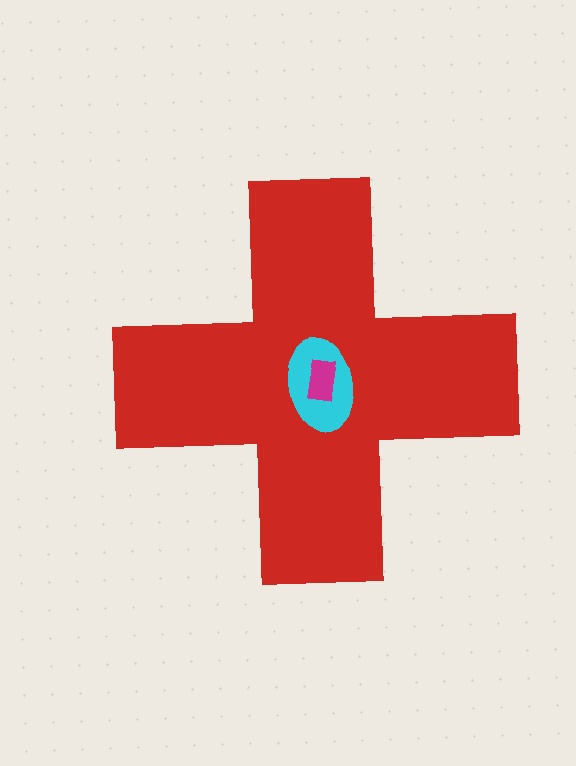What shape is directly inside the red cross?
The cyan ellipse.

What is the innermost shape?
The magenta rectangle.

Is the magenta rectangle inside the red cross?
Yes.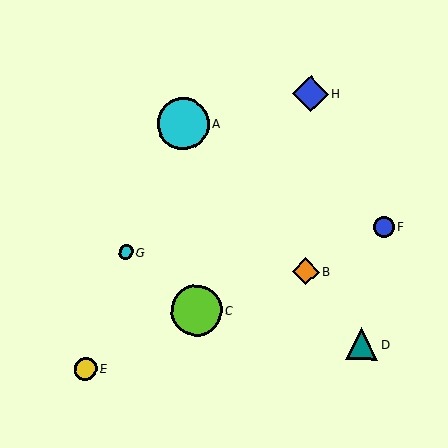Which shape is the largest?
The cyan circle (labeled A) is the largest.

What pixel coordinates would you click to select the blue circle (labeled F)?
Click at (384, 227) to select the blue circle F.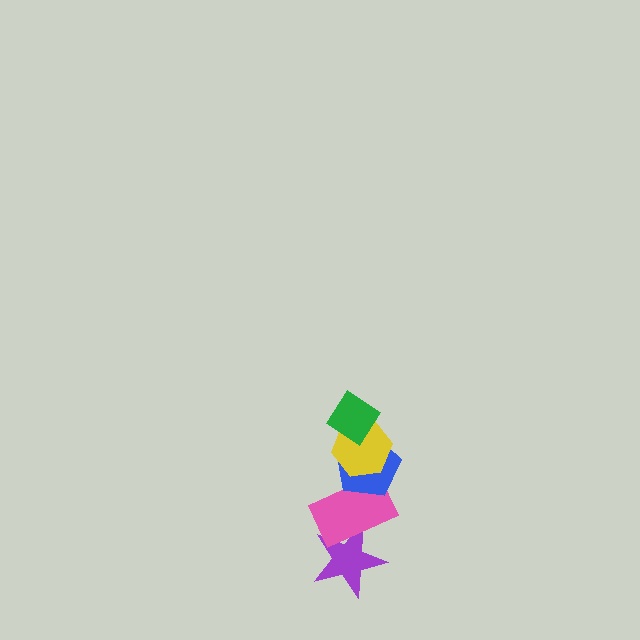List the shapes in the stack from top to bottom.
From top to bottom: the green diamond, the yellow hexagon, the blue pentagon, the pink rectangle, the purple star.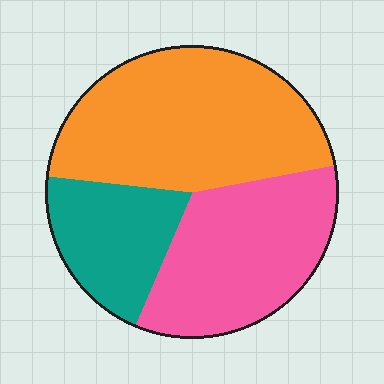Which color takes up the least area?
Teal, at roughly 20%.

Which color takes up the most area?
Orange, at roughly 45%.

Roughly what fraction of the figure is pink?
Pink takes up between a quarter and a half of the figure.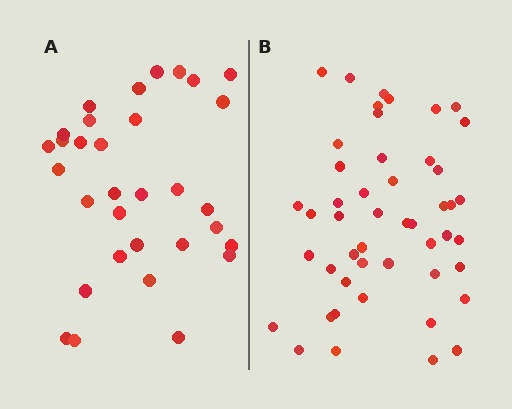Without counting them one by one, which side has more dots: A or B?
Region B (the right region) has more dots.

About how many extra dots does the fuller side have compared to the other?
Region B has approximately 15 more dots than region A.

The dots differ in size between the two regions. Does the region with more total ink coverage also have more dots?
No. Region A has more total ink coverage because its dots are larger, but region B actually contains more individual dots. Total area can be misleading — the number of items is what matters here.